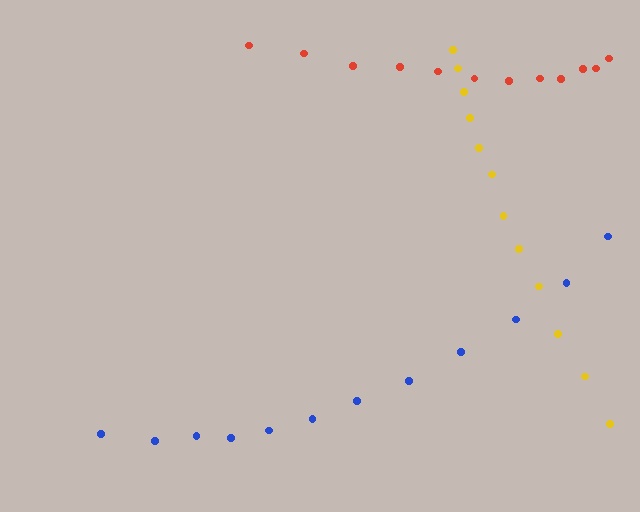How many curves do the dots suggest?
There are 3 distinct paths.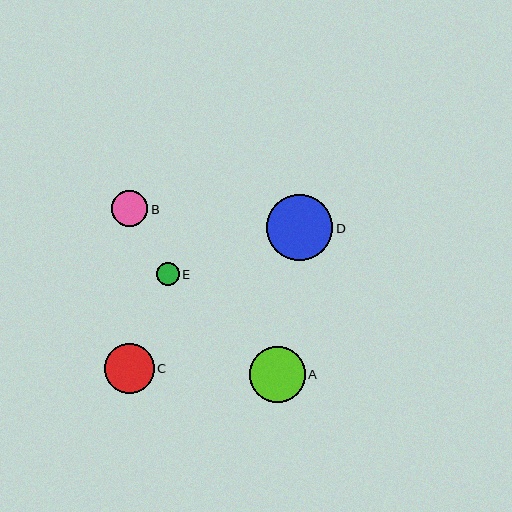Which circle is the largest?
Circle D is the largest with a size of approximately 66 pixels.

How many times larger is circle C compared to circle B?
Circle C is approximately 1.4 times the size of circle B.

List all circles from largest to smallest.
From largest to smallest: D, A, C, B, E.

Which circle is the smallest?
Circle E is the smallest with a size of approximately 23 pixels.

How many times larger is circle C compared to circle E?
Circle C is approximately 2.2 times the size of circle E.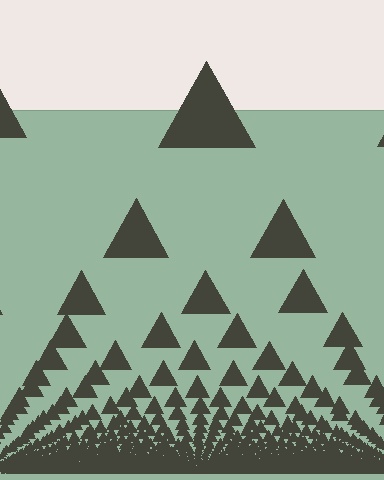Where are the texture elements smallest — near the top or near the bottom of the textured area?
Near the bottom.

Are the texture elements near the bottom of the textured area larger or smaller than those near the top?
Smaller. The gradient is inverted — elements near the bottom are smaller and denser.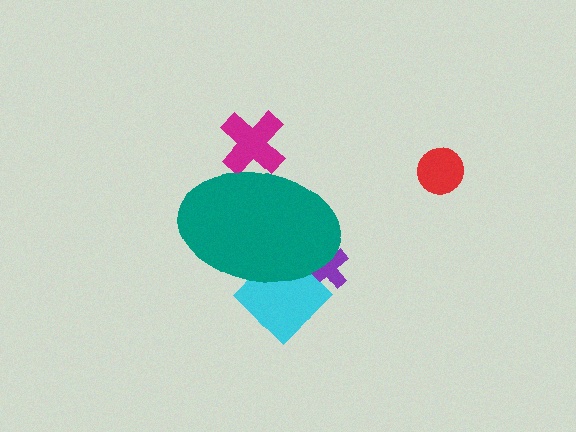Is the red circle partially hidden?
No, the red circle is fully visible.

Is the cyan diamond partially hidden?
Yes, the cyan diamond is partially hidden behind the teal ellipse.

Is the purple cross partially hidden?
Yes, the purple cross is partially hidden behind the teal ellipse.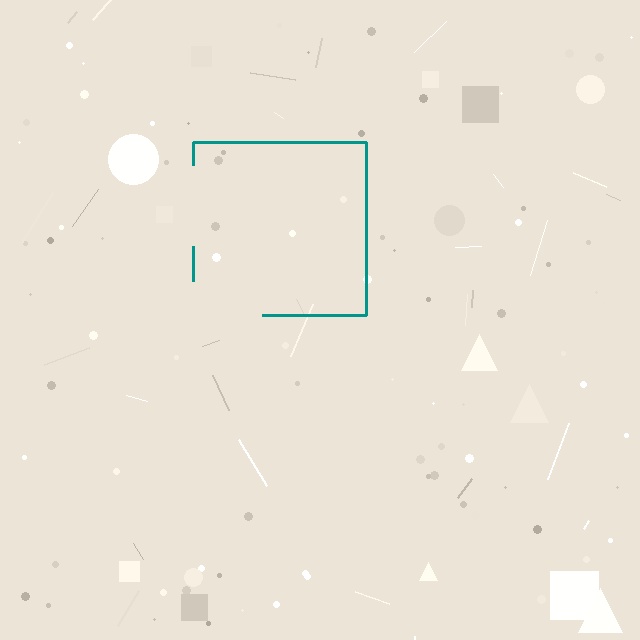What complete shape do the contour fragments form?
The contour fragments form a square.